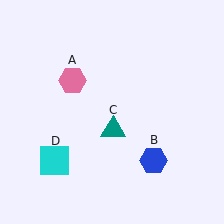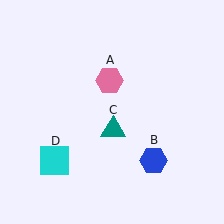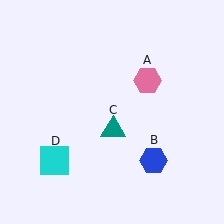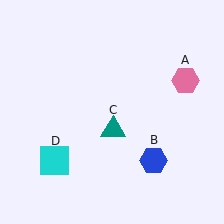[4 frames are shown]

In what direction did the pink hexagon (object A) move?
The pink hexagon (object A) moved right.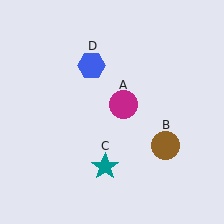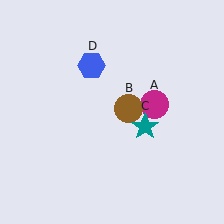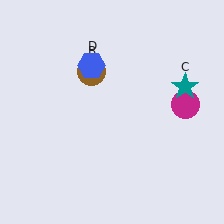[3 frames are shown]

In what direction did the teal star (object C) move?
The teal star (object C) moved up and to the right.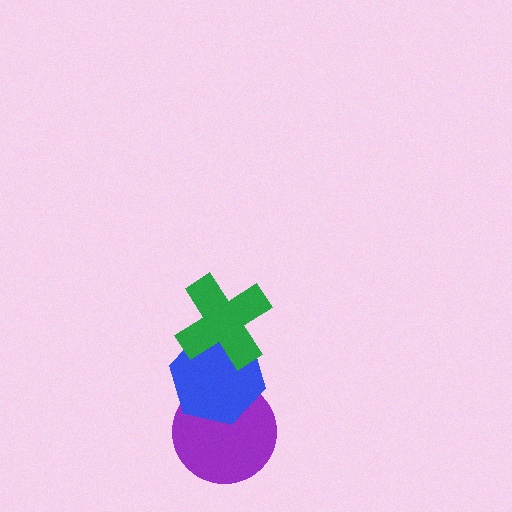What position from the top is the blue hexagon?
The blue hexagon is 2nd from the top.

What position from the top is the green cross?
The green cross is 1st from the top.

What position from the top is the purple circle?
The purple circle is 3rd from the top.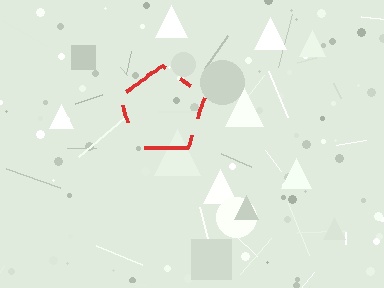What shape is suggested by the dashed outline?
The dashed outline suggests a pentagon.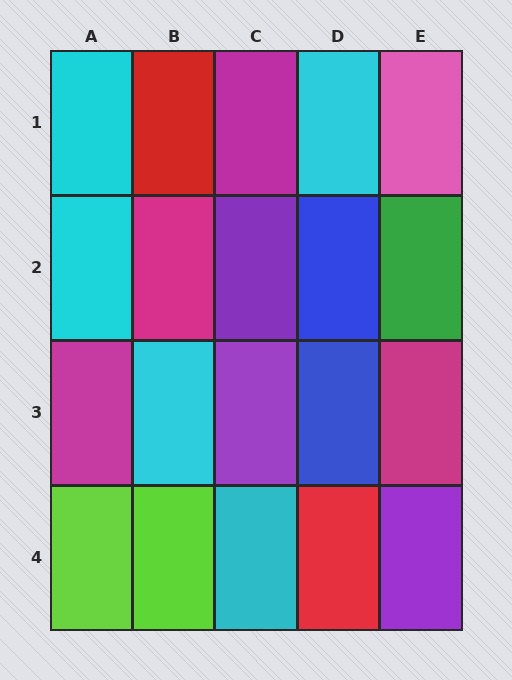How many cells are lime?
2 cells are lime.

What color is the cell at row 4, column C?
Cyan.